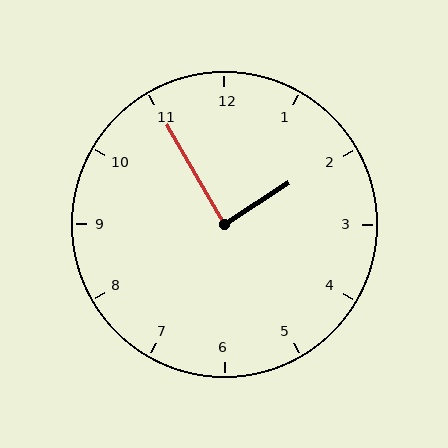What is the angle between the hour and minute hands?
Approximately 88 degrees.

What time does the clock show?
1:55.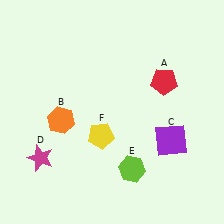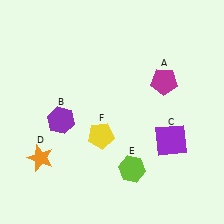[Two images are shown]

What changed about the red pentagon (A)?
In Image 1, A is red. In Image 2, it changed to magenta.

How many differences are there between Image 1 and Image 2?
There are 3 differences between the two images.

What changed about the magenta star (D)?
In Image 1, D is magenta. In Image 2, it changed to orange.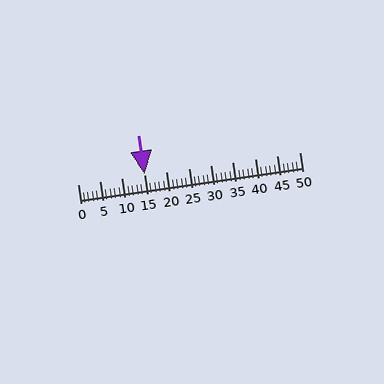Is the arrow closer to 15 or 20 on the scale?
The arrow is closer to 15.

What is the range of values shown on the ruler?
The ruler shows values from 0 to 50.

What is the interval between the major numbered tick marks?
The major tick marks are spaced 5 units apart.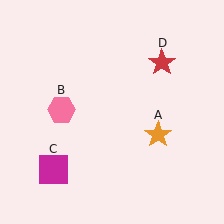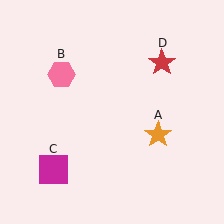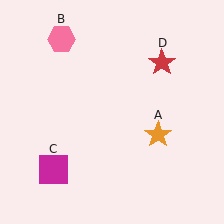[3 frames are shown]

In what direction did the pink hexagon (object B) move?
The pink hexagon (object B) moved up.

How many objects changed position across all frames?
1 object changed position: pink hexagon (object B).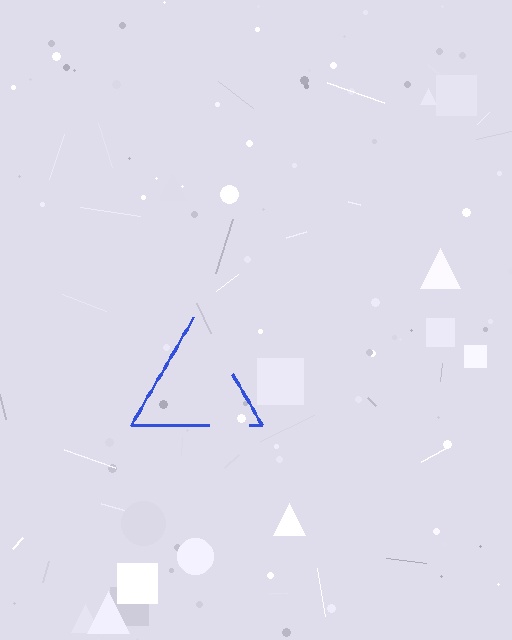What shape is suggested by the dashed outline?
The dashed outline suggests a triangle.